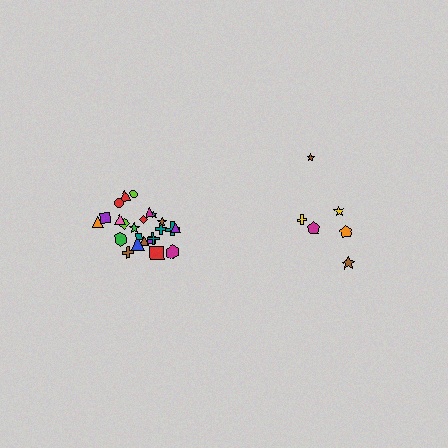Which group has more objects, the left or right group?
The left group.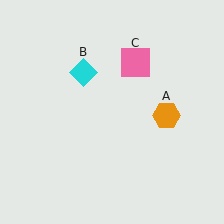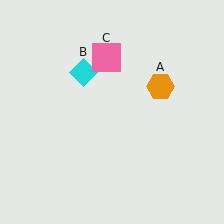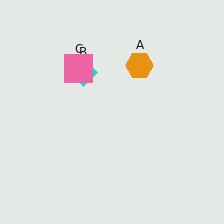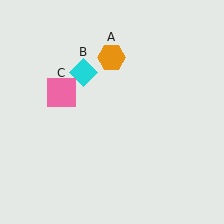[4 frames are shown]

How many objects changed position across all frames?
2 objects changed position: orange hexagon (object A), pink square (object C).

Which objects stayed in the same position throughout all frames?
Cyan diamond (object B) remained stationary.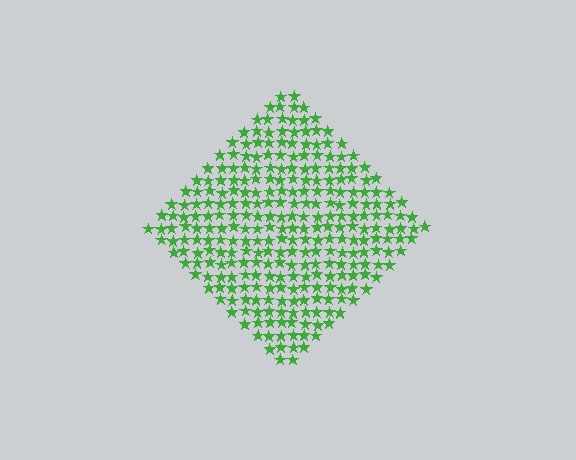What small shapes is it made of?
It is made of small stars.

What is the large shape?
The large shape is a diamond.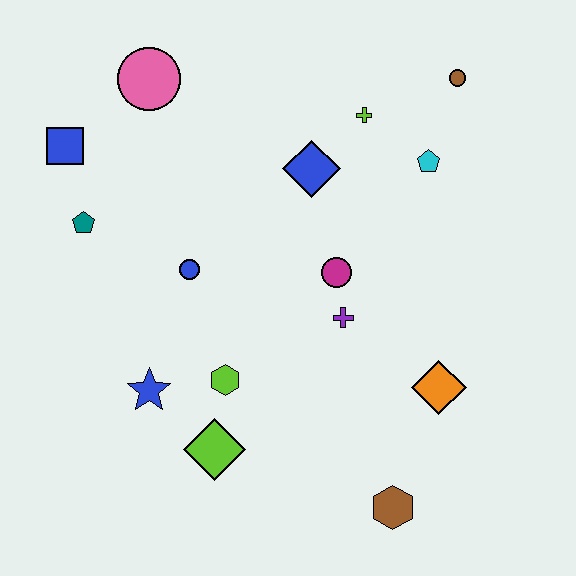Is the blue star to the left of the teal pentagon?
No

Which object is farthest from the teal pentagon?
The brown hexagon is farthest from the teal pentagon.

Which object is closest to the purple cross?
The magenta circle is closest to the purple cross.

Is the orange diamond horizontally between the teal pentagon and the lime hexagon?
No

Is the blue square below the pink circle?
Yes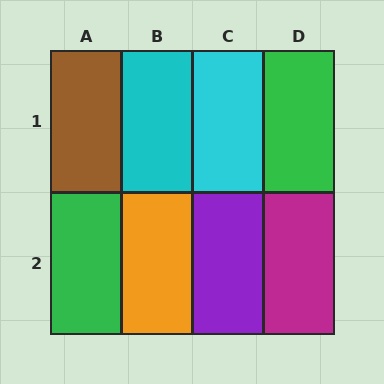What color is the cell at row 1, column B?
Cyan.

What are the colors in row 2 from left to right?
Green, orange, purple, magenta.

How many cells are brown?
1 cell is brown.